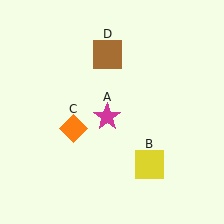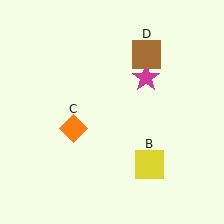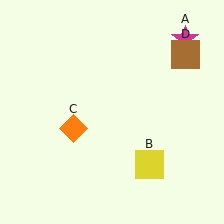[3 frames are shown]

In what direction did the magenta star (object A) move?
The magenta star (object A) moved up and to the right.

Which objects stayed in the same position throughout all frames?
Yellow square (object B) and orange diamond (object C) remained stationary.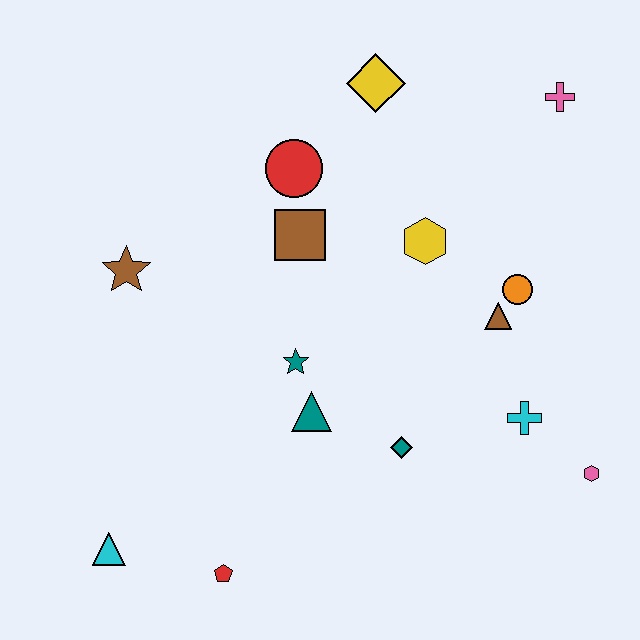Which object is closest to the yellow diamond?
The red circle is closest to the yellow diamond.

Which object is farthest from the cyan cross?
The cyan triangle is farthest from the cyan cross.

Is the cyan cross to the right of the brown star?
Yes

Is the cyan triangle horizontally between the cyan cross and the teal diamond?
No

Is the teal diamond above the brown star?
No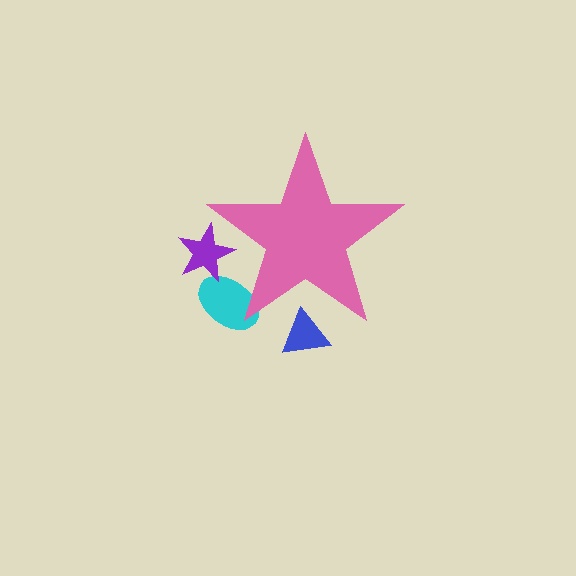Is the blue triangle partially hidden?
Yes, the blue triangle is partially hidden behind the pink star.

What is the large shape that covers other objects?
A pink star.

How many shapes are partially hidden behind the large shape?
3 shapes are partially hidden.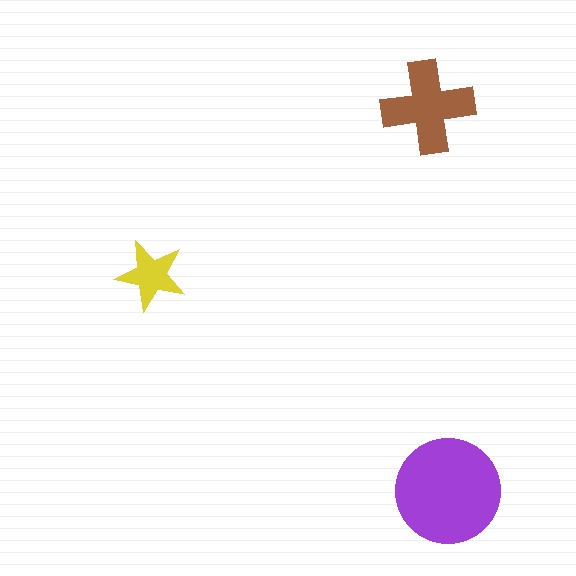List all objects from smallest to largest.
The yellow star, the brown cross, the purple circle.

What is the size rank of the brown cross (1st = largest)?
2nd.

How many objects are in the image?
There are 3 objects in the image.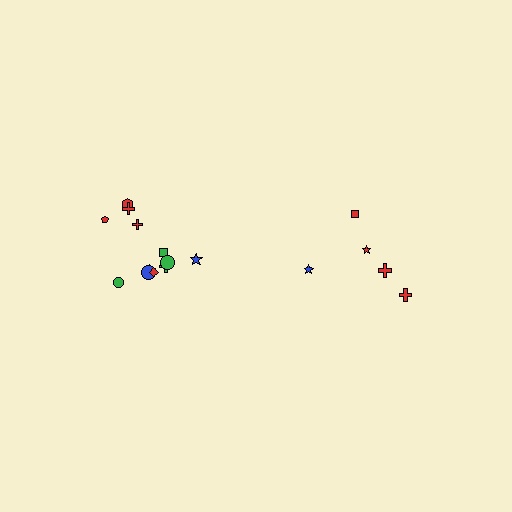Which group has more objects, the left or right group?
The left group.